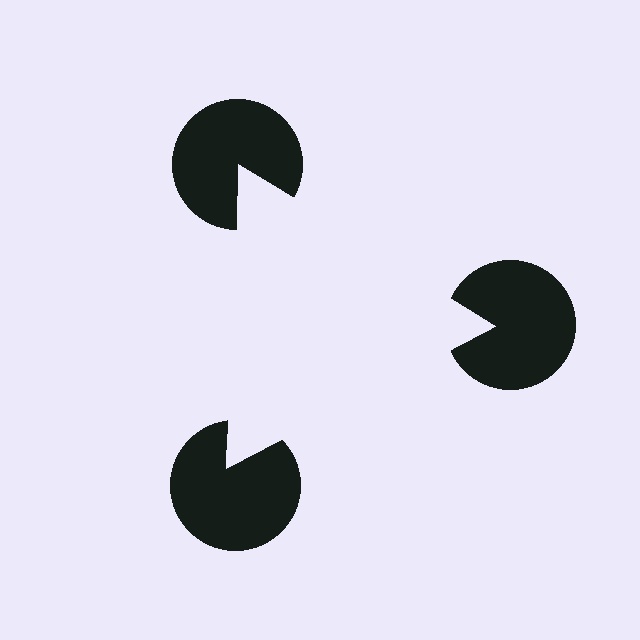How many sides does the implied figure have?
3 sides.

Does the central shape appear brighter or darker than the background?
It typically appears slightly brighter than the background, even though no actual brightness change is drawn.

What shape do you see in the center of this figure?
An illusory triangle — its edges are inferred from the aligned wedge cuts in the pac-man discs, not physically drawn.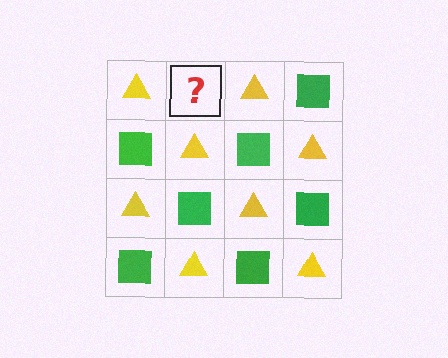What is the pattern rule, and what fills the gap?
The rule is that it alternates yellow triangle and green square in a checkerboard pattern. The gap should be filled with a green square.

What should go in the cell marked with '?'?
The missing cell should contain a green square.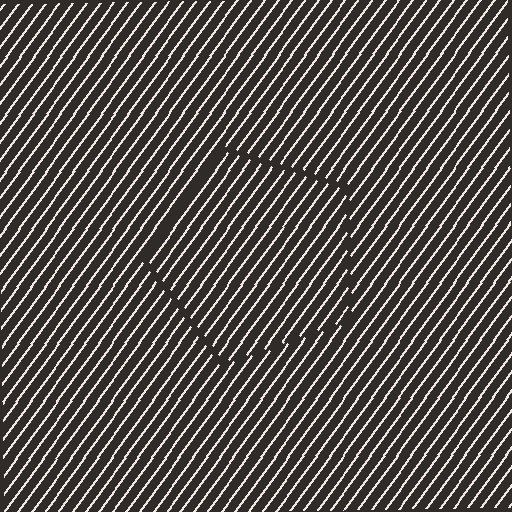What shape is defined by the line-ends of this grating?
An illusory pentagon. The interior of the shape contains the same grating, shifted by half a period — the contour is defined by the phase discontinuity where line-ends from the inner and outer gratings abut.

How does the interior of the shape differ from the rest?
The interior of the shape contains the same grating, shifted by half a period — the contour is defined by the phase discontinuity where line-ends from the inner and outer gratings abut.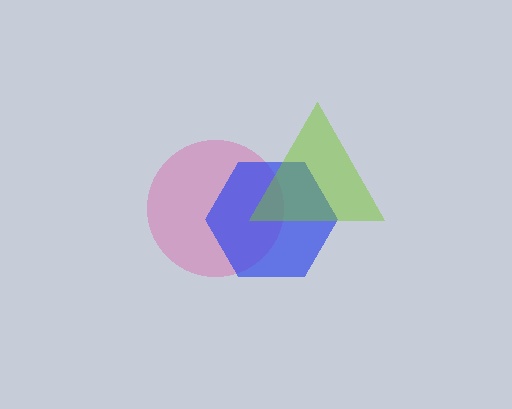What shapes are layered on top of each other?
The layered shapes are: a pink circle, a blue hexagon, a lime triangle.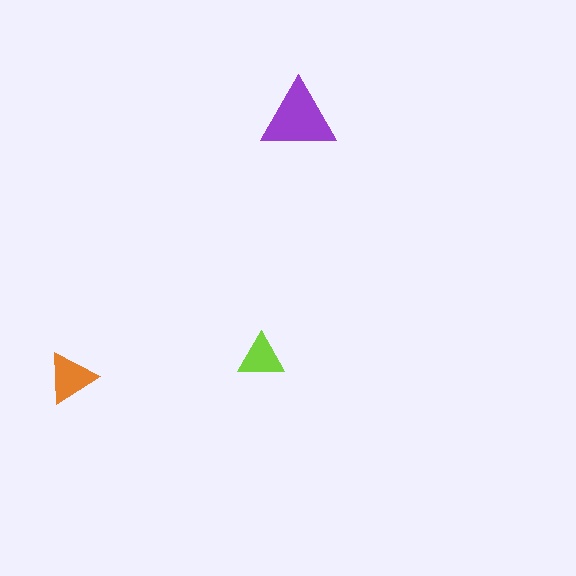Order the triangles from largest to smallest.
the purple one, the orange one, the lime one.